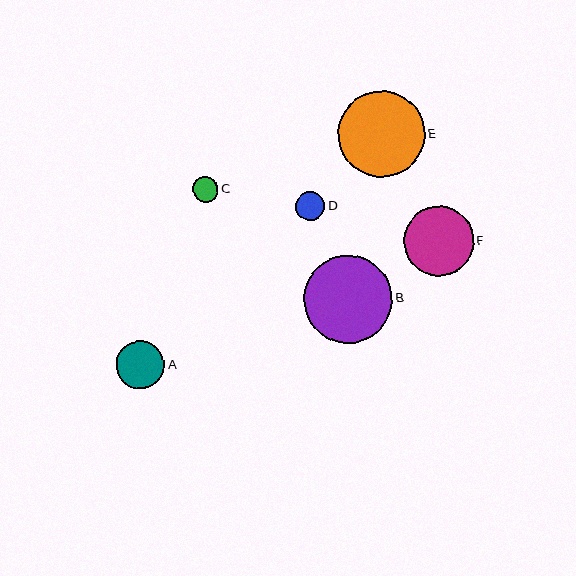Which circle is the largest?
Circle B is the largest with a size of approximately 88 pixels.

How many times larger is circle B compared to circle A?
Circle B is approximately 1.8 times the size of circle A.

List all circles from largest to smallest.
From largest to smallest: B, E, F, A, D, C.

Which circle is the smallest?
Circle C is the smallest with a size of approximately 26 pixels.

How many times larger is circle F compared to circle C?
Circle F is approximately 2.7 times the size of circle C.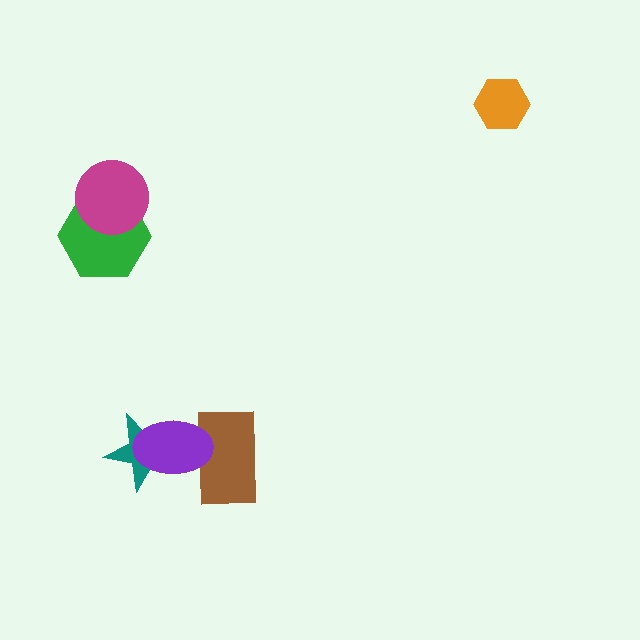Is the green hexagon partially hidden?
Yes, it is partially covered by another shape.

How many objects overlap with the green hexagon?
1 object overlaps with the green hexagon.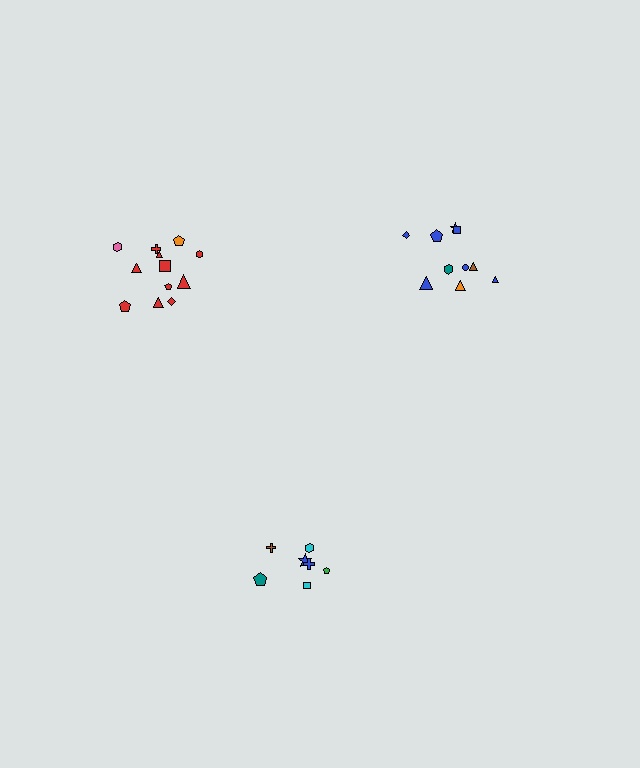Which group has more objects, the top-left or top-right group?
The top-left group.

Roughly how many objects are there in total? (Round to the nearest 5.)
Roughly 30 objects in total.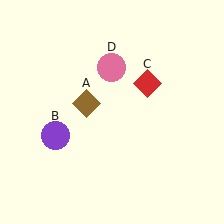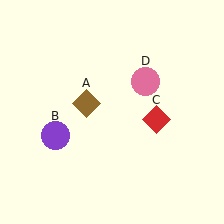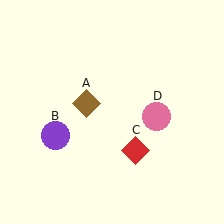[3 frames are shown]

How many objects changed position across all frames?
2 objects changed position: red diamond (object C), pink circle (object D).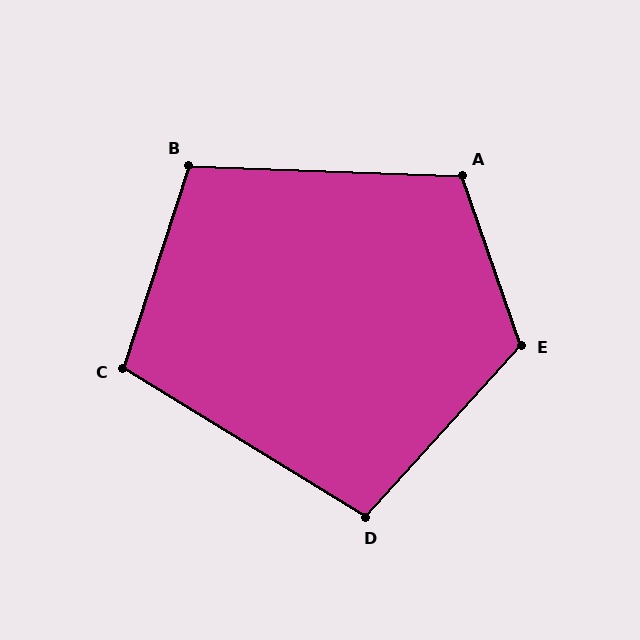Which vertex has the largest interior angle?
E, at approximately 119 degrees.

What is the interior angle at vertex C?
Approximately 104 degrees (obtuse).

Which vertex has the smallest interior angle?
D, at approximately 100 degrees.